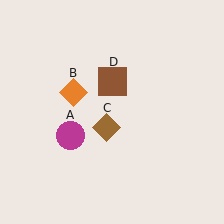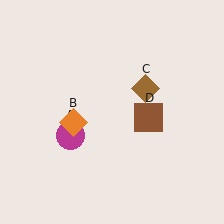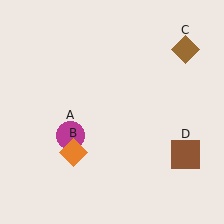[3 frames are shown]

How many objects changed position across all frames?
3 objects changed position: orange diamond (object B), brown diamond (object C), brown square (object D).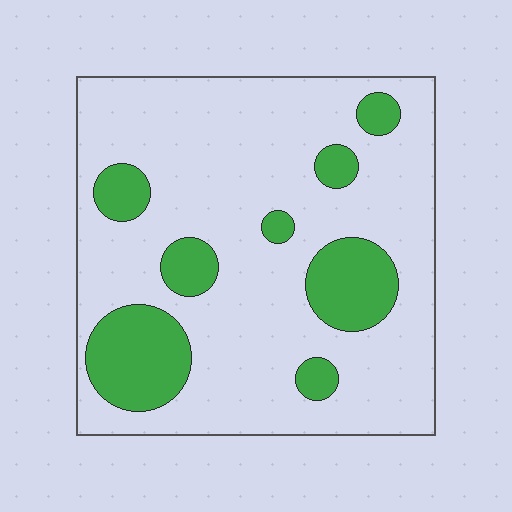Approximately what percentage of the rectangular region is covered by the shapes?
Approximately 20%.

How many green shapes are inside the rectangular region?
8.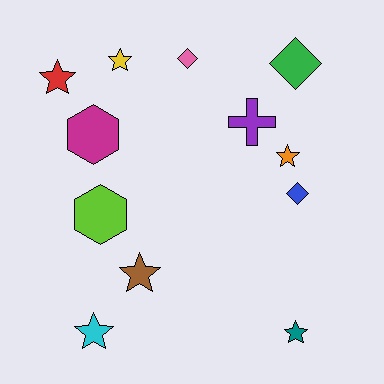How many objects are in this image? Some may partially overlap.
There are 12 objects.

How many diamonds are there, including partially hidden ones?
There are 3 diamonds.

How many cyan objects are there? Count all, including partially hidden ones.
There is 1 cyan object.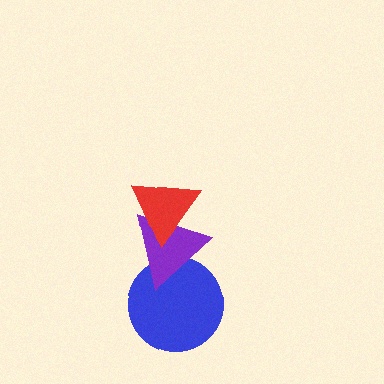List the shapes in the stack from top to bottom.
From top to bottom: the red triangle, the purple triangle, the blue circle.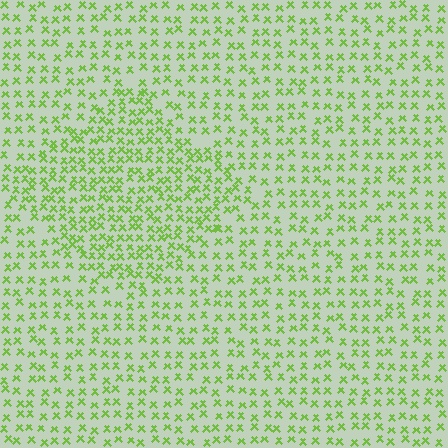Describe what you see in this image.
The image contains small lime elements arranged at two different densities. A diamond-shaped region is visible where the elements are more densely packed than the surrounding area.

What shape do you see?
I see a diamond.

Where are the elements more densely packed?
The elements are more densely packed inside the diamond boundary.